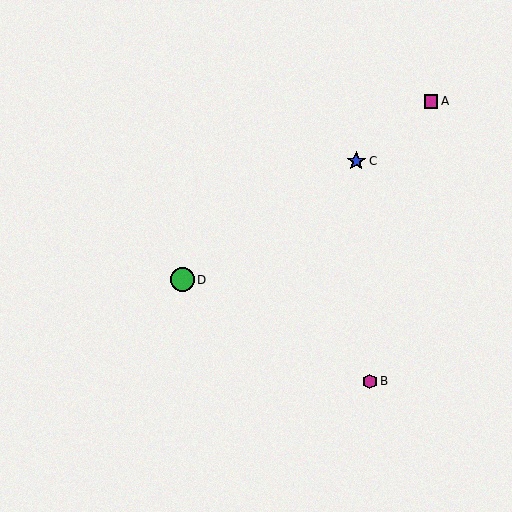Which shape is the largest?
The green circle (labeled D) is the largest.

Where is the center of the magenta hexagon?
The center of the magenta hexagon is at (370, 381).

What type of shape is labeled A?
Shape A is a magenta square.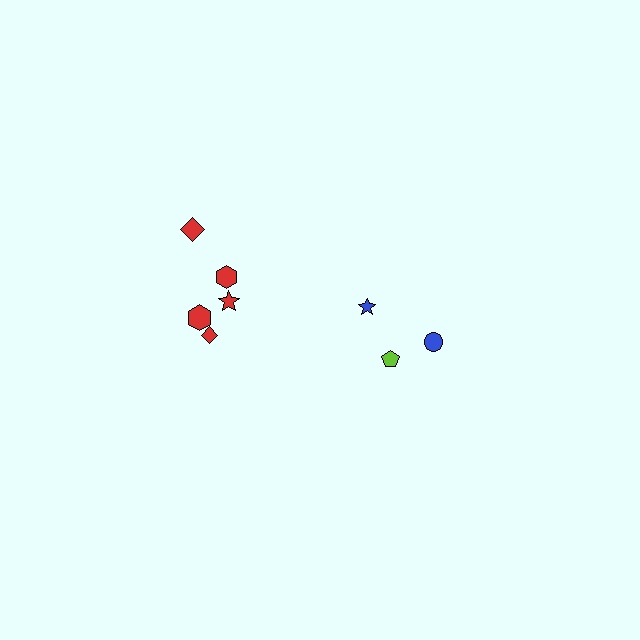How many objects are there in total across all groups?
There are 8 objects.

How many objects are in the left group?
There are 5 objects.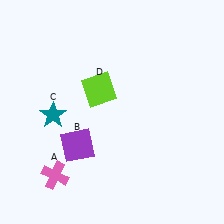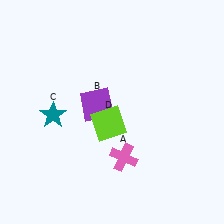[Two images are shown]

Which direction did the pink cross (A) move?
The pink cross (A) moved right.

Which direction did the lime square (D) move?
The lime square (D) moved down.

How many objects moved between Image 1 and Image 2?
3 objects moved between the two images.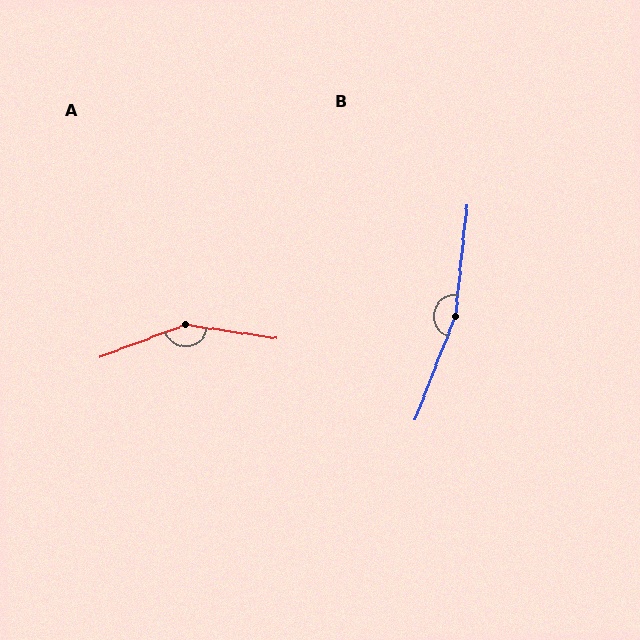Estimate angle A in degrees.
Approximately 151 degrees.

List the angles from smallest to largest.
A (151°), B (165°).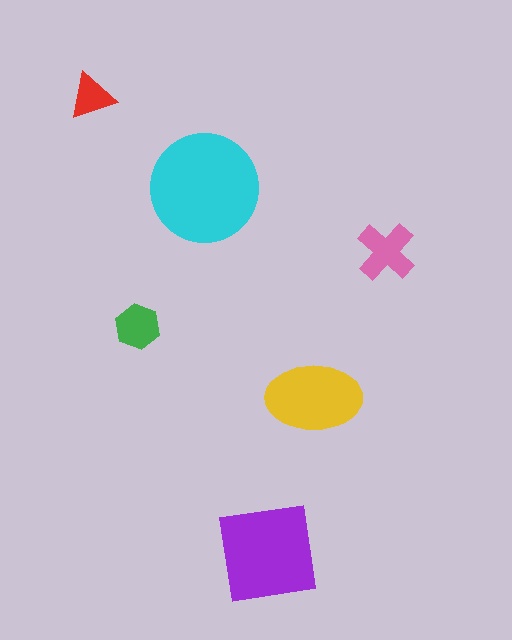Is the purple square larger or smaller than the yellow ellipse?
Larger.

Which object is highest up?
The red triangle is topmost.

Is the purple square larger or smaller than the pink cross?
Larger.